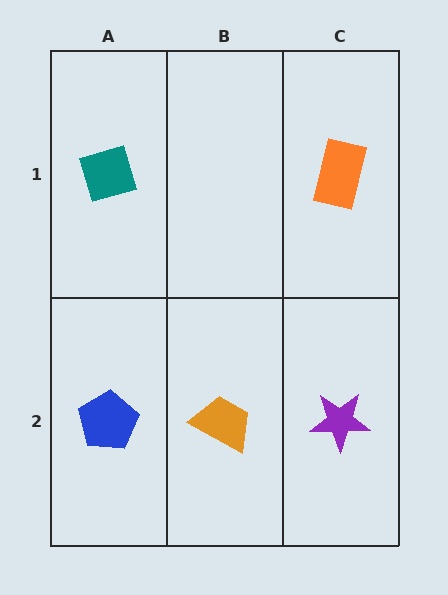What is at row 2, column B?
An orange trapezoid.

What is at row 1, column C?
An orange rectangle.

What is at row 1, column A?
A teal diamond.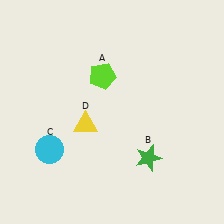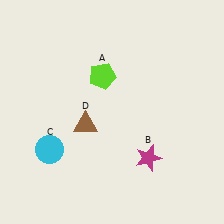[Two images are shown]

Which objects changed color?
B changed from green to magenta. D changed from yellow to brown.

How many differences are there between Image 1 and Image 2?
There are 2 differences between the two images.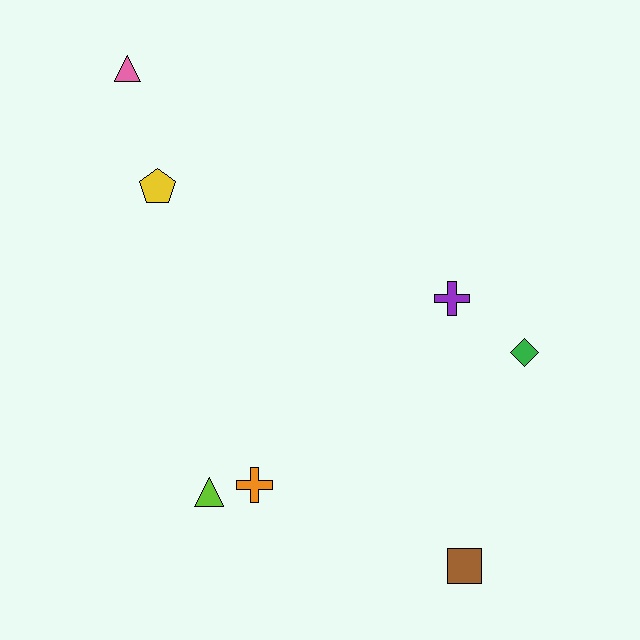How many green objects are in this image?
There is 1 green object.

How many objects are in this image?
There are 7 objects.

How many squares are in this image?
There is 1 square.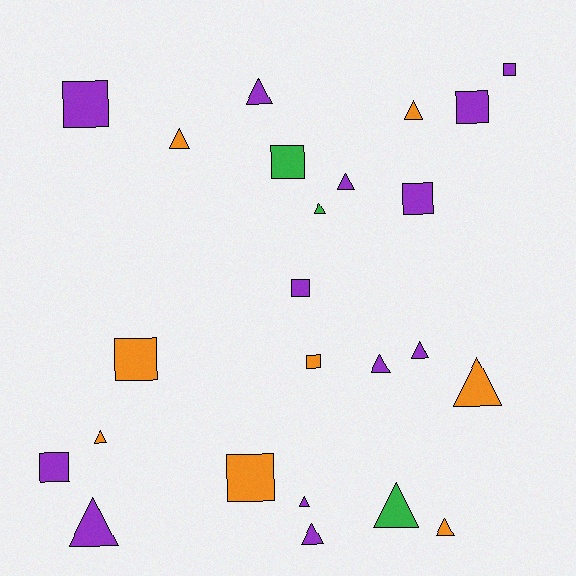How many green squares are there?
There is 1 green square.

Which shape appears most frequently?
Triangle, with 14 objects.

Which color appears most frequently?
Purple, with 13 objects.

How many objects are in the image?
There are 24 objects.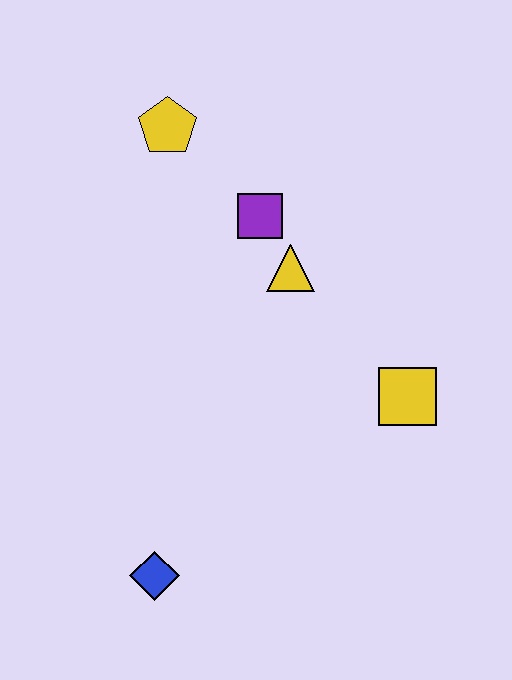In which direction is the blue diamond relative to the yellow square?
The blue diamond is to the left of the yellow square.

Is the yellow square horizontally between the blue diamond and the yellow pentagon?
No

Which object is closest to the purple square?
The yellow triangle is closest to the purple square.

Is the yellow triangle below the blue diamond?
No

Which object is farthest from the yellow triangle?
The blue diamond is farthest from the yellow triangle.